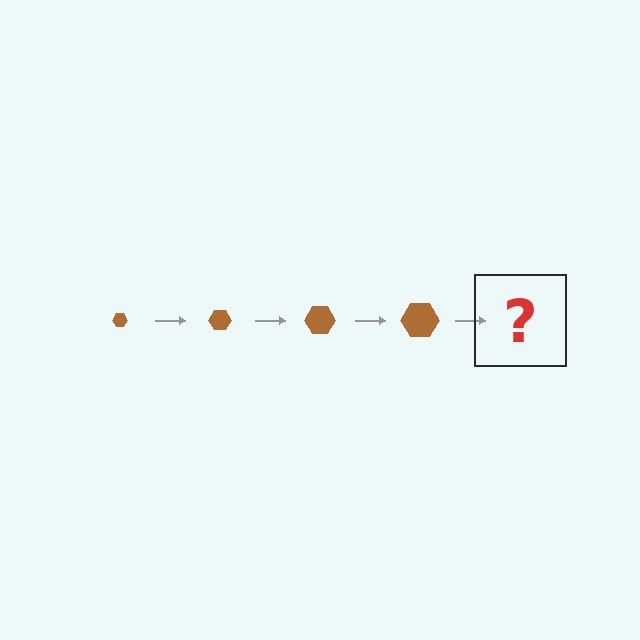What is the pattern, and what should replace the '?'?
The pattern is that the hexagon gets progressively larger each step. The '?' should be a brown hexagon, larger than the previous one.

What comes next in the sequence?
The next element should be a brown hexagon, larger than the previous one.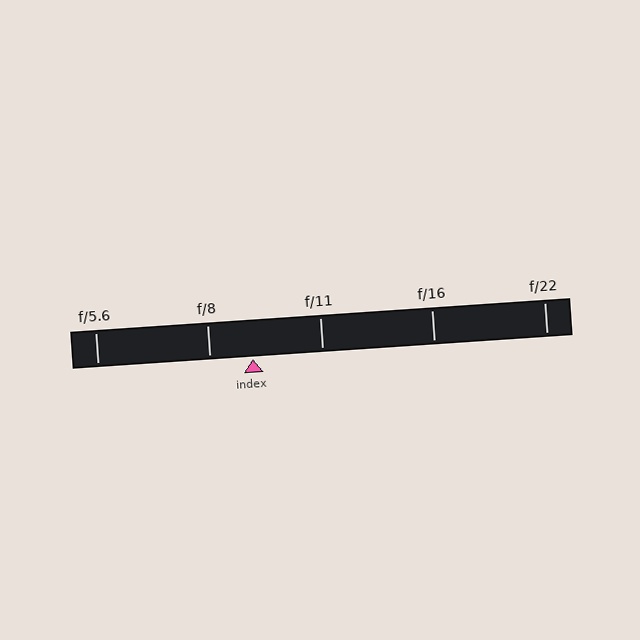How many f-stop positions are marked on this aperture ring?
There are 5 f-stop positions marked.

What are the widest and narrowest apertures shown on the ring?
The widest aperture shown is f/5.6 and the narrowest is f/22.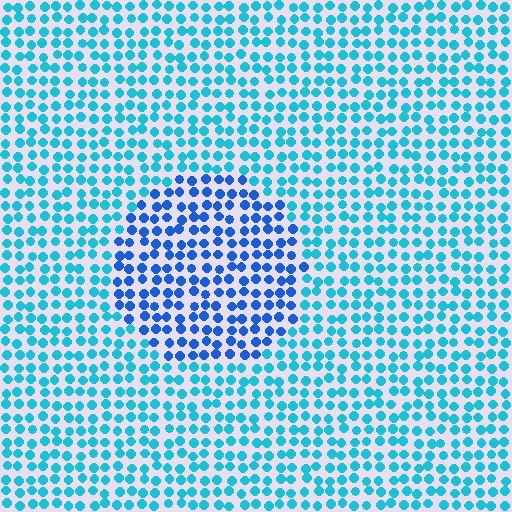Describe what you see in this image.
The image is filled with small cyan elements in a uniform arrangement. A circle-shaped region is visible where the elements are tinted to a slightly different hue, forming a subtle color boundary.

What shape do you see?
I see a circle.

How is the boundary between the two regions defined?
The boundary is defined purely by a slight shift in hue (about 33 degrees). Spacing, size, and orientation are identical on both sides.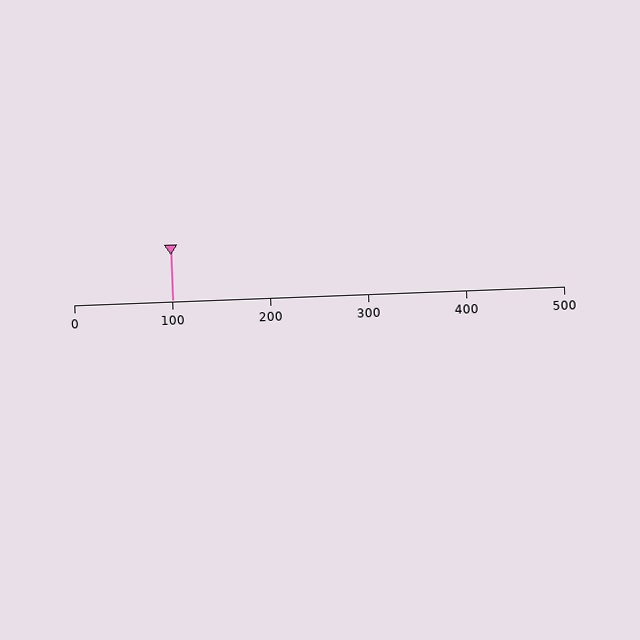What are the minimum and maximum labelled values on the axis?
The axis runs from 0 to 500.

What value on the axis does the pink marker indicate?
The marker indicates approximately 100.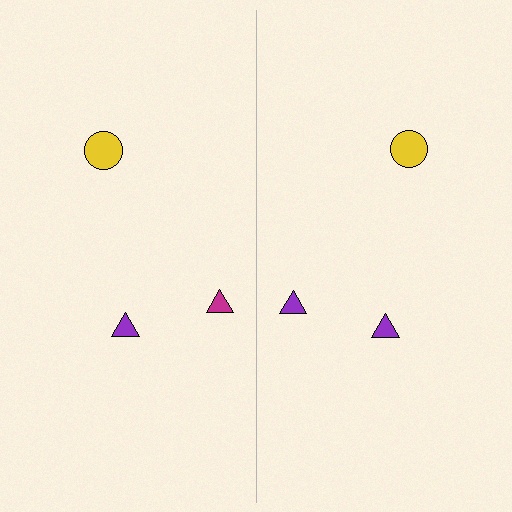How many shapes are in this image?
There are 6 shapes in this image.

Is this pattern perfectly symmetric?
No, the pattern is not perfectly symmetric. The purple triangle on the right side breaks the symmetry — its mirror counterpart is magenta.